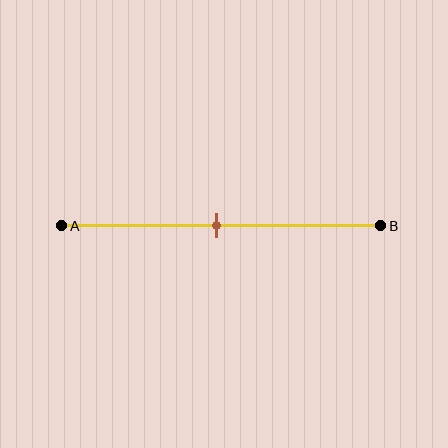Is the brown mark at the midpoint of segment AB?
Yes, the mark is approximately at the midpoint.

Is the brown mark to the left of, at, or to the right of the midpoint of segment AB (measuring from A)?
The brown mark is approximately at the midpoint of segment AB.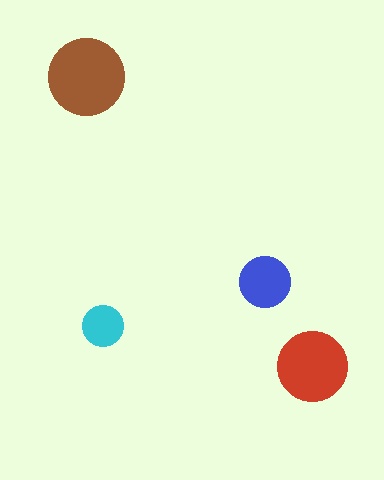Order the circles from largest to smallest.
the brown one, the red one, the blue one, the cyan one.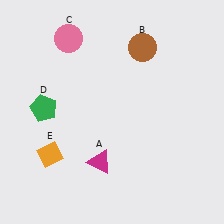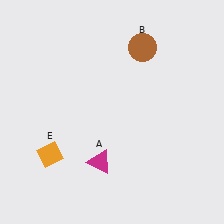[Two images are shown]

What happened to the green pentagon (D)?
The green pentagon (D) was removed in Image 2. It was in the top-left area of Image 1.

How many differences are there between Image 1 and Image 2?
There are 2 differences between the two images.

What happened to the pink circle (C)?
The pink circle (C) was removed in Image 2. It was in the top-left area of Image 1.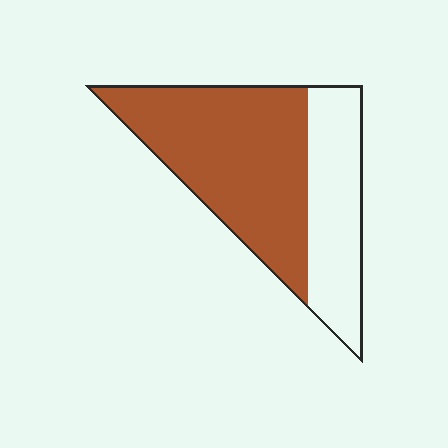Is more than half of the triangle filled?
Yes.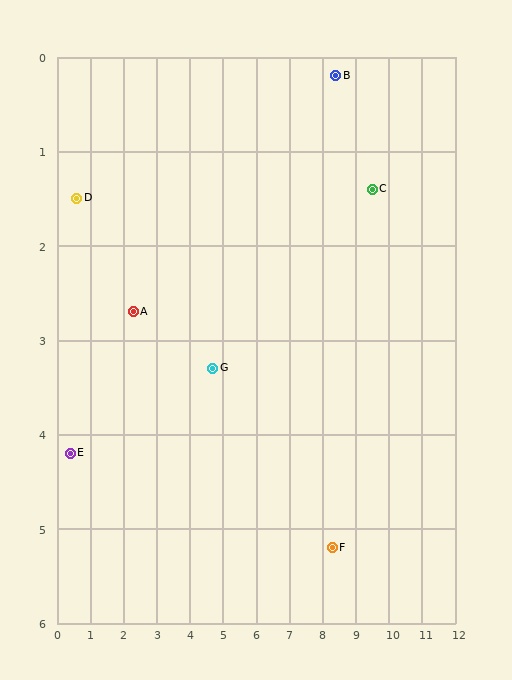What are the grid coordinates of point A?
Point A is at approximately (2.3, 2.7).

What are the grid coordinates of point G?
Point G is at approximately (4.7, 3.3).